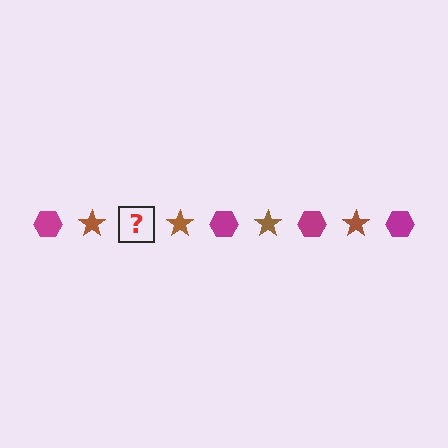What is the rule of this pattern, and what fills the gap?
The rule is that the pattern alternates between magenta hexagon and brown star. The gap should be filled with a magenta hexagon.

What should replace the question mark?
The question mark should be replaced with a magenta hexagon.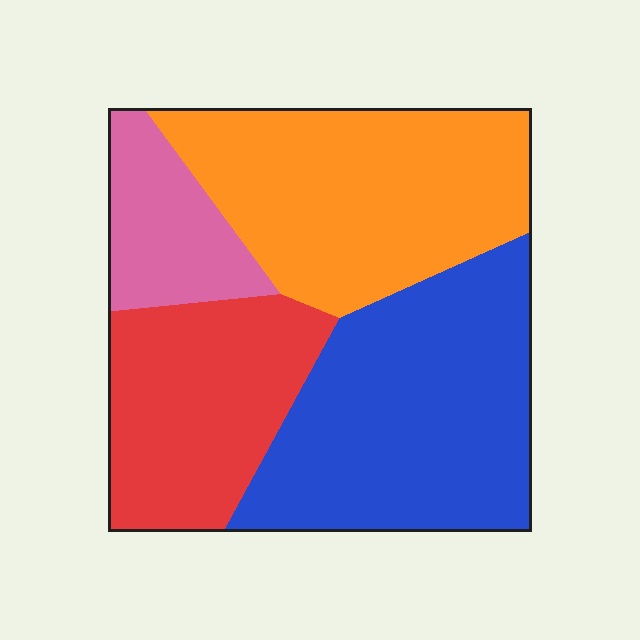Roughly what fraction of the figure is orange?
Orange covers roughly 30% of the figure.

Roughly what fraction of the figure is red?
Red takes up about one fifth (1/5) of the figure.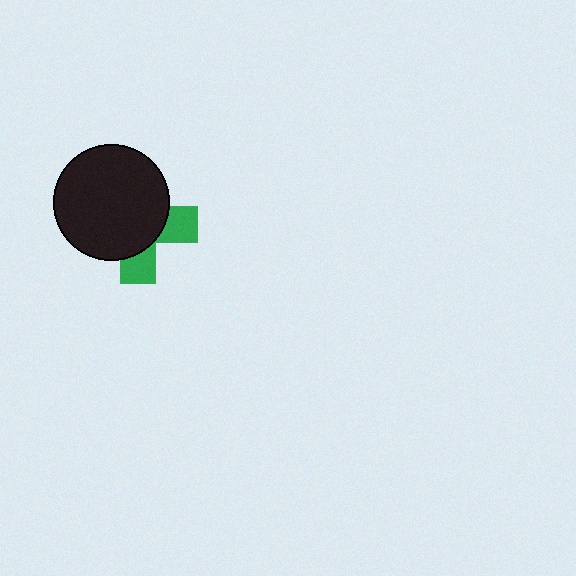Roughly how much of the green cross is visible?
A small part of it is visible (roughly 32%).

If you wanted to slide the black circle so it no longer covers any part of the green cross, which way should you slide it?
Slide it toward the upper-left — that is the most direct way to separate the two shapes.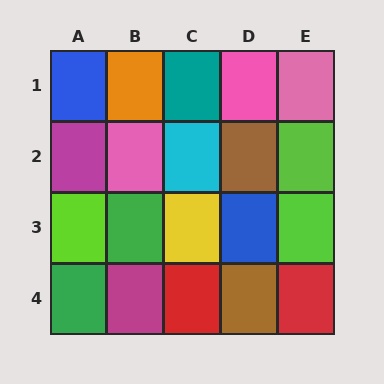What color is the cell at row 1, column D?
Pink.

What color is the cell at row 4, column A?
Green.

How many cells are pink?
3 cells are pink.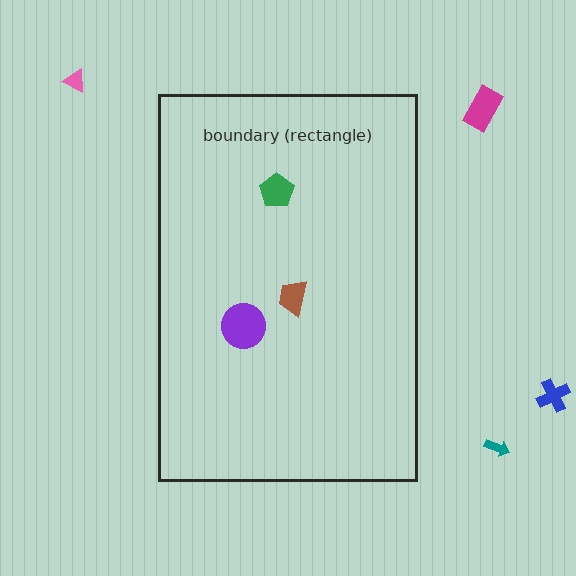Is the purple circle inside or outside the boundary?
Inside.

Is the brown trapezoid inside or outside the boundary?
Inside.